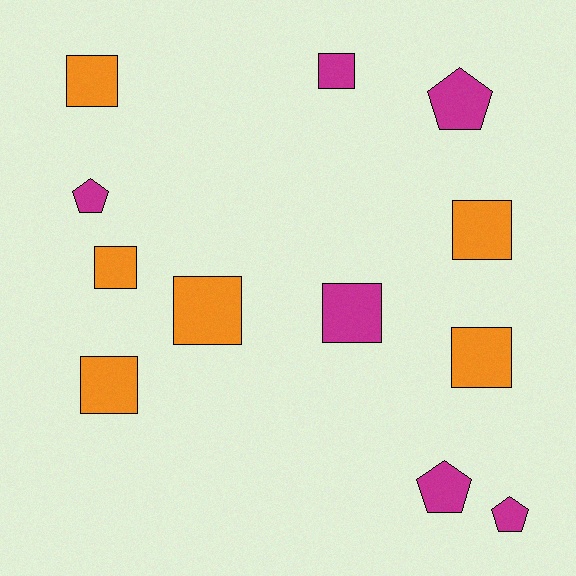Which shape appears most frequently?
Square, with 8 objects.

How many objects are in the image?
There are 12 objects.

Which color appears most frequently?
Orange, with 6 objects.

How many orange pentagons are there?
There are no orange pentagons.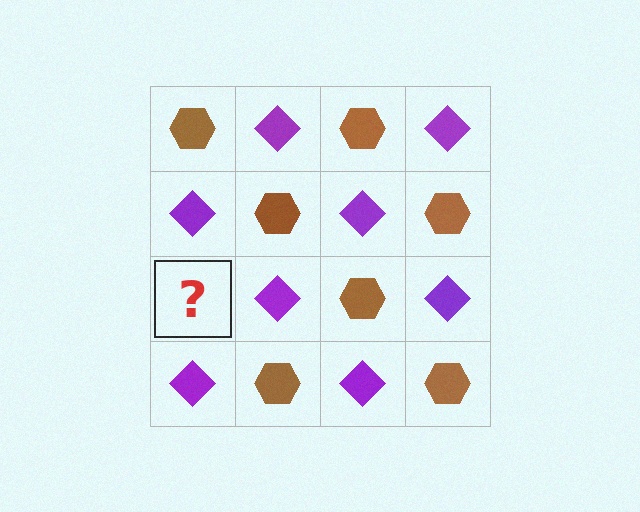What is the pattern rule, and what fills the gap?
The rule is that it alternates brown hexagon and purple diamond in a checkerboard pattern. The gap should be filled with a brown hexagon.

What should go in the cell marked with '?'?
The missing cell should contain a brown hexagon.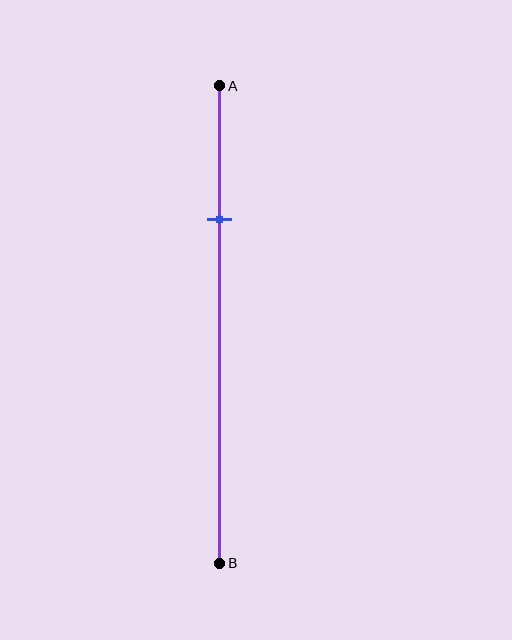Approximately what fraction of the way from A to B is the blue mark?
The blue mark is approximately 30% of the way from A to B.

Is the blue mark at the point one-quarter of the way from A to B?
No, the mark is at about 30% from A, not at the 25% one-quarter point.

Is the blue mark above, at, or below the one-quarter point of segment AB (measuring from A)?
The blue mark is below the one-quarter point of segment AB.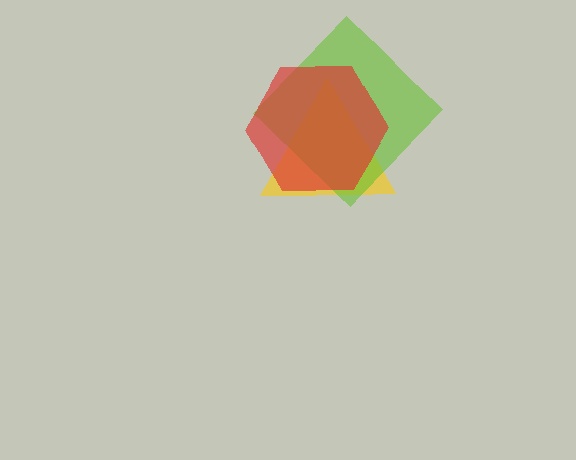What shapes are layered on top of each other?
The layered shapes are: a yellow triangle, a lime diamond, a red hexagon.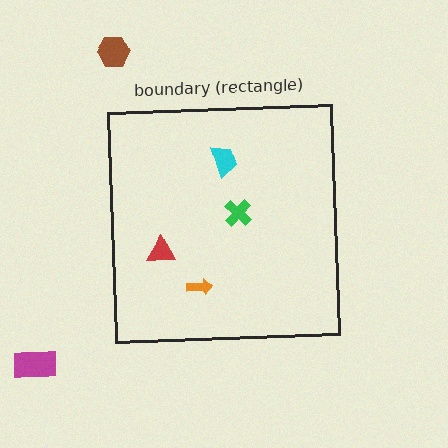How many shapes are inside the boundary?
4 inside, 2 outside.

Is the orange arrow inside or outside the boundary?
Inside.